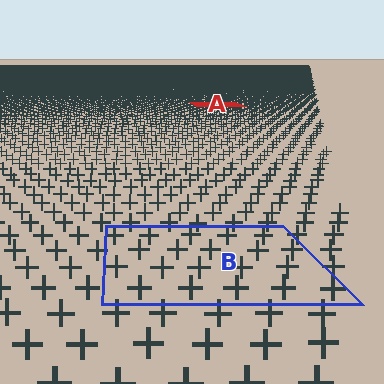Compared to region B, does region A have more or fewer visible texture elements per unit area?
Region A has more texture elements per unit area — they are packed more densely because it is farther away.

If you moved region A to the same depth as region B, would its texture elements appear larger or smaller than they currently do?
They would appear larger. At a closer depth, the same texture elements are projected at a bigger on-screen size.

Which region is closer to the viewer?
Region B is closer. The texture elements there are larger and more spread out.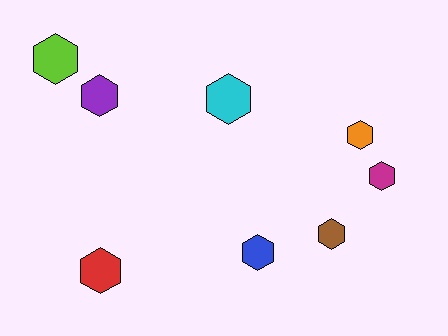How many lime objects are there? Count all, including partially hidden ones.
There is 1 lime object.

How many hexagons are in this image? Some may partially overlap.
There are 8 hexagons.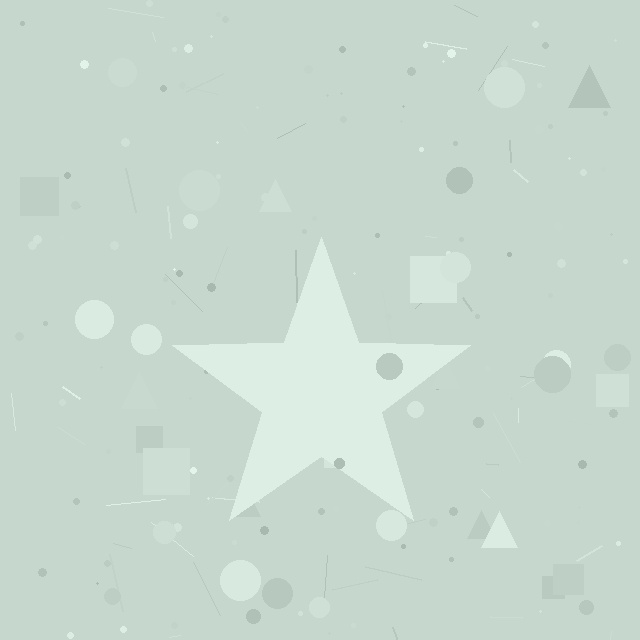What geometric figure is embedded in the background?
A star is embedded in the background.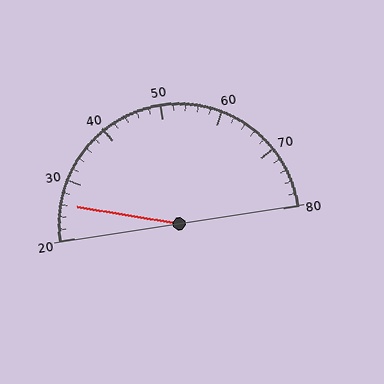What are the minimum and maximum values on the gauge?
The gauge ranges from 20 to 80.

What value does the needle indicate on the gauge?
The needle indicates approximately 26.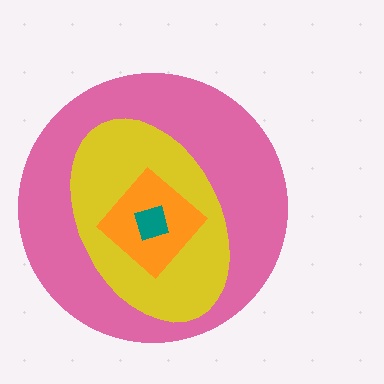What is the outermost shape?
The pink circle.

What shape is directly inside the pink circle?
The yellow ellipse.